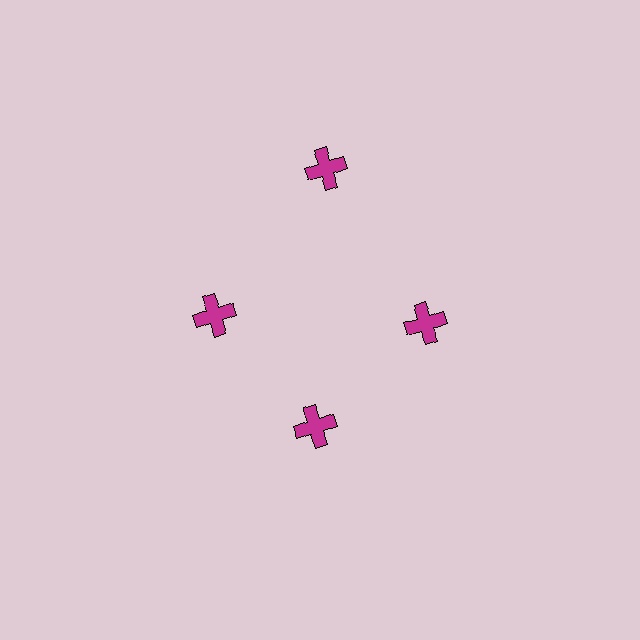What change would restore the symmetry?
The symmetry would be restored by moving it inward, back onto the ring so that all 4 crosses sit at equal angles and equal distance from the center.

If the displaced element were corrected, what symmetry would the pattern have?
It would have 4-fold rotational symmetry — the pattern would map onto itself every 90 degrees.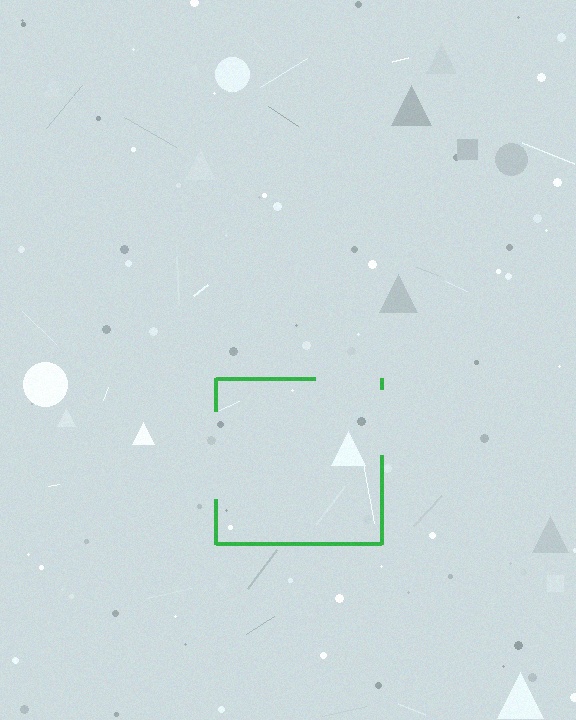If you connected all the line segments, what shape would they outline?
They would outline a square.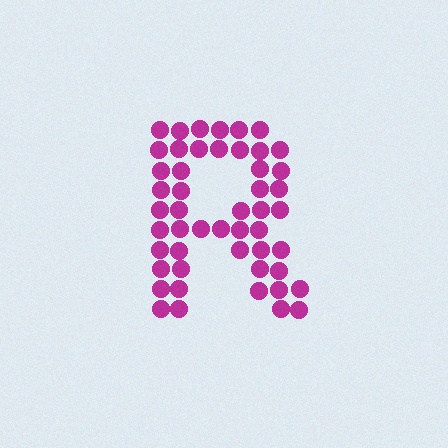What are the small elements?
The small elements are circles.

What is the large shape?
The large shape is the letter R.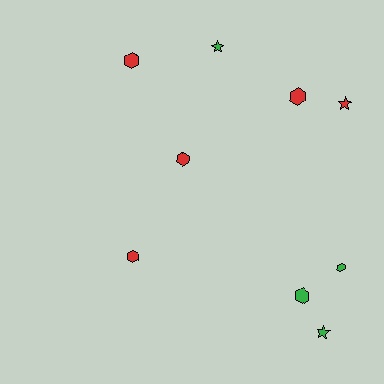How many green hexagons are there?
There are 2 green hexagons.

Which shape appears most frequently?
Hexagon, with 6 objects.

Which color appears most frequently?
Red, with 5 objects.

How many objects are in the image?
There are 9 objects.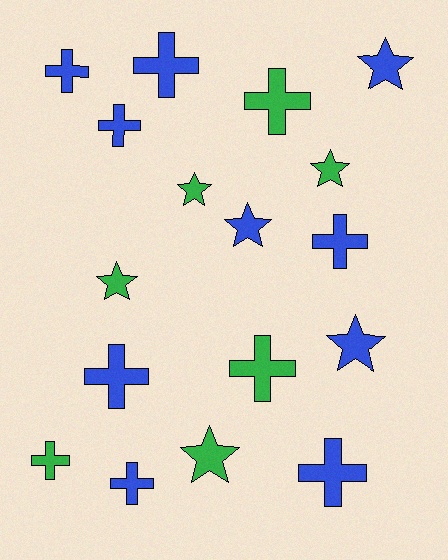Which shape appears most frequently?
Cross, with 10 objects.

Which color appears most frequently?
Blue, with 10 objects.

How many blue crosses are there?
There are 7 blue crosses.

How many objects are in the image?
There are 17 objects.